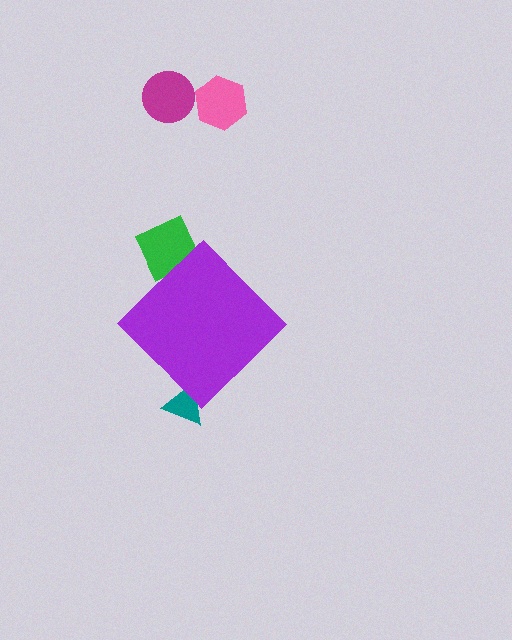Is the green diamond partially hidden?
Yes, the green diamond is partially hidden behind the purple diamond.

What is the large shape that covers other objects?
A purple diamond.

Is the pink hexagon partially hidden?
No, the pink hexagon is fully visible.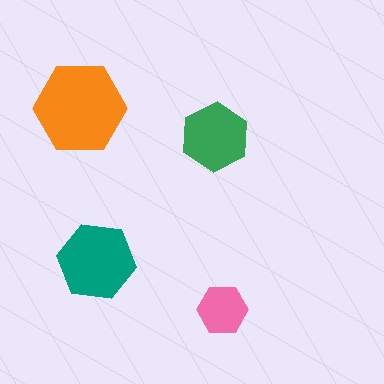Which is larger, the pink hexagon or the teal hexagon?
The teal one.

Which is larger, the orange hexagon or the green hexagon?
The orange one.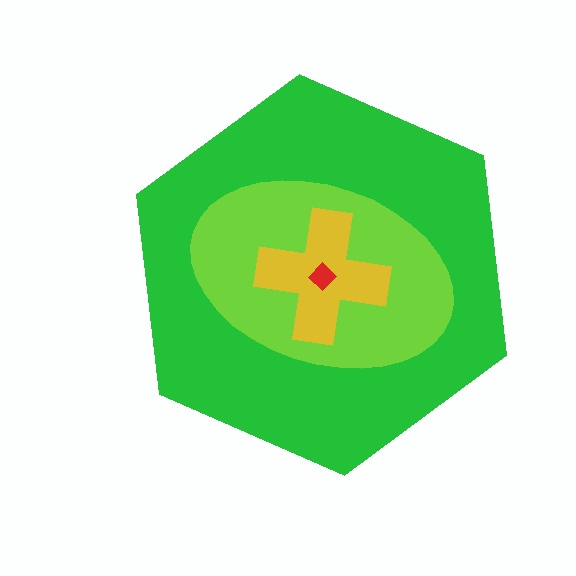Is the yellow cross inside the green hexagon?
Yes.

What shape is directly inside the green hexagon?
The lime ellipse.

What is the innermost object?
The red diamond.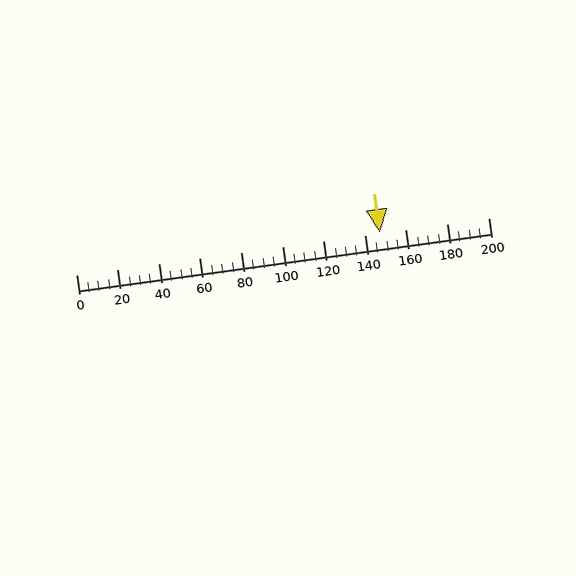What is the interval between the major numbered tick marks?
The major tick marks are spaced 20 units apart.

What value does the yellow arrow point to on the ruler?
The yellow arrow points to approximately 147.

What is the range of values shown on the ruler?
The ruler shows values from 0 to 200.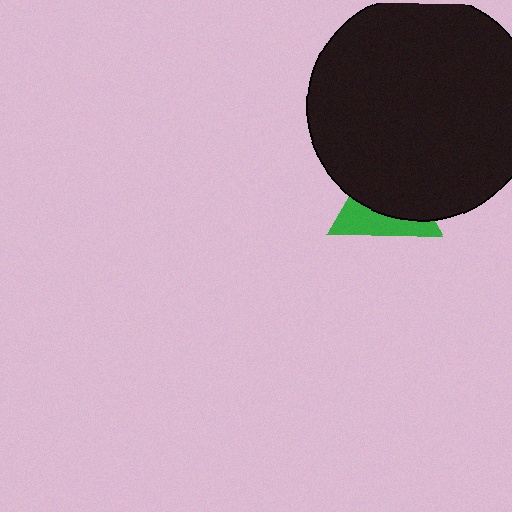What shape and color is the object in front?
The object in front is a black circle.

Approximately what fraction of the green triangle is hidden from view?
Roughly 61% of the green triangle is hidden behind the black circle.